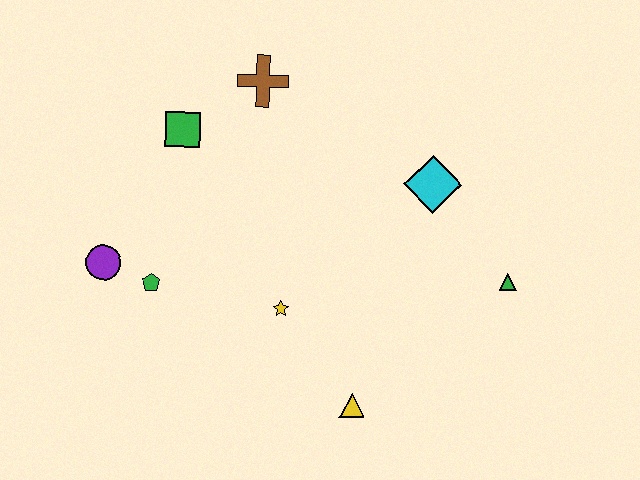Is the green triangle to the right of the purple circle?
Yes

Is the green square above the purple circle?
Yes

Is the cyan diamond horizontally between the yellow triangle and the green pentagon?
No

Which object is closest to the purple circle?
The green pentagon is closest to the purple circle.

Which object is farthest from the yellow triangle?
The brown cross is farthest from the yellow triangle.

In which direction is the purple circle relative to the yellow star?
The purple circle is to the left of the yellow star.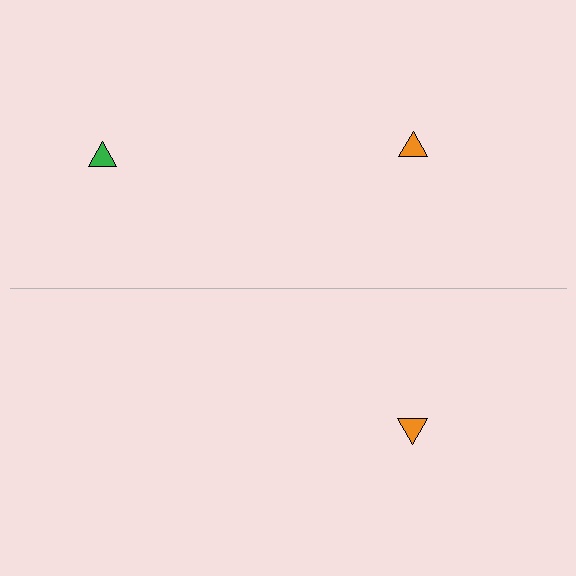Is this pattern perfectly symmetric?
No, the pattern is not perfectly symmetric. A green triangle is missing from the bottom side.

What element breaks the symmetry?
A green triangle is missing from the bottom side.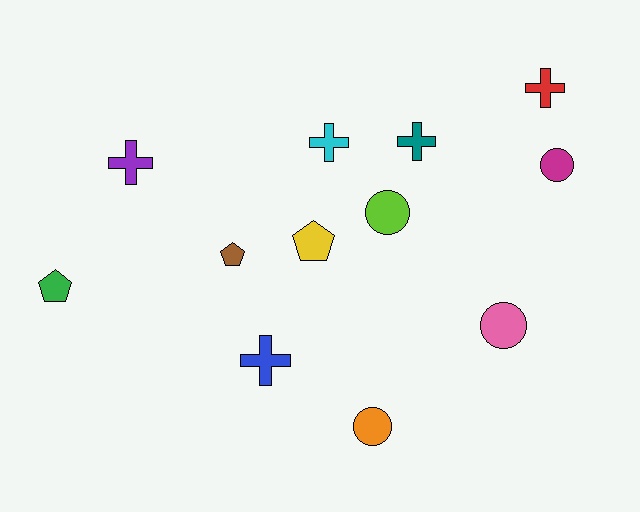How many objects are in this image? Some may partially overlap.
There are 12 objects.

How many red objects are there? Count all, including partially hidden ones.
There is 1 red object.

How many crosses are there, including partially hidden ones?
There are 5 crosses.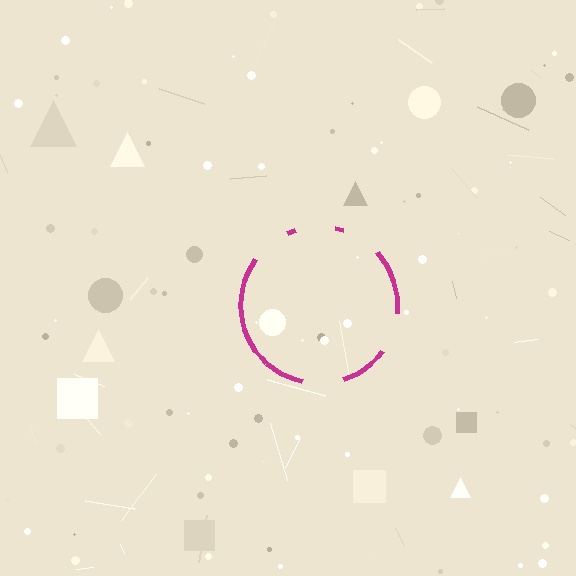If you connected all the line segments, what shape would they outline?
They would outline a circle.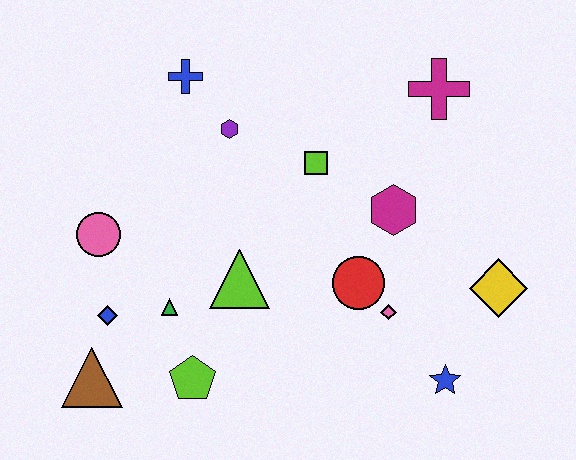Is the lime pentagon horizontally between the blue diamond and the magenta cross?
Yes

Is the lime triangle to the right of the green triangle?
Yes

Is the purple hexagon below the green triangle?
No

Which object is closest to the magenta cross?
The magenta hexagon is closest to the magenta cross.